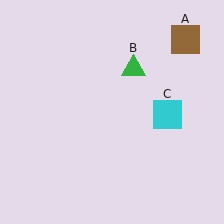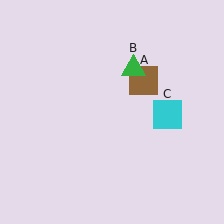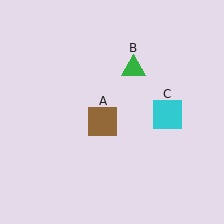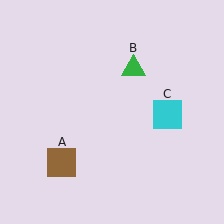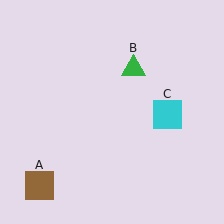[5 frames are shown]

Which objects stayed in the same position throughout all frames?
Green triangle (object B) and cyan square (object C) remained stationary.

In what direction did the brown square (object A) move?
The brown square (object A) moved down and to the left.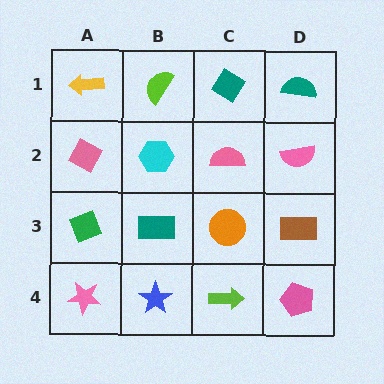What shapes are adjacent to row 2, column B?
A lime semicircle (row 1, column B), a teal rectangle (row 3, column B), a pink diamond (row 2, column A), a pink semicircle (row 2, column C).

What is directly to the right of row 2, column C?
A pink semicircle.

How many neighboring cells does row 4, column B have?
3.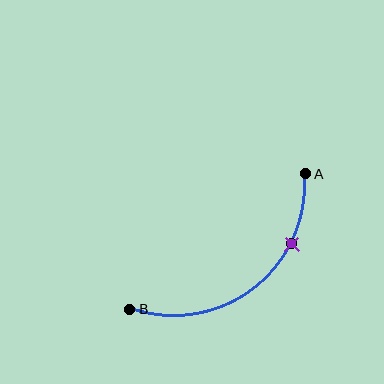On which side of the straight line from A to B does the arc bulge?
The arc bulges below and to the right of the straight line connecting A and B.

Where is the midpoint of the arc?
The arc midpoint is the point on the curve farthest from the straight line joining A and B. It sits below and to the right of that line.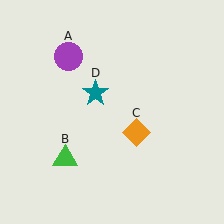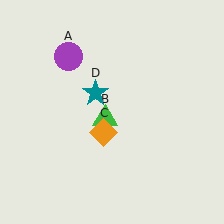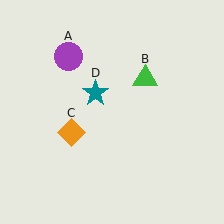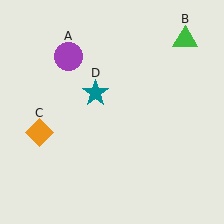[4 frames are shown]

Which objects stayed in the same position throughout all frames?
Purple circle (object A) and teal star (object D) remained stationary.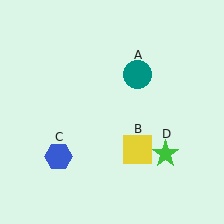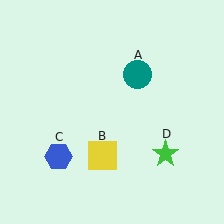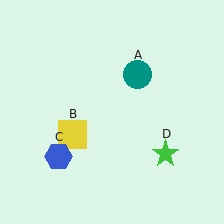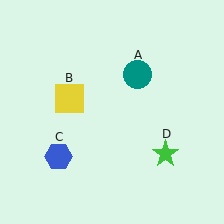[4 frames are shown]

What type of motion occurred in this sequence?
The yellow square (object B) rotated clockwise around the center of the scene.